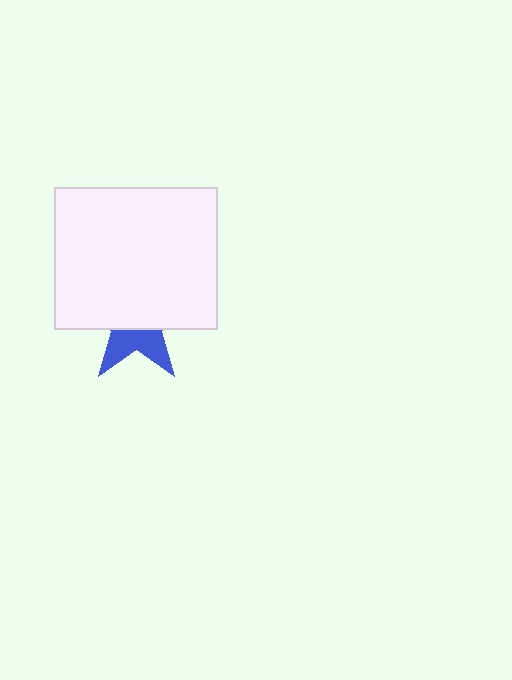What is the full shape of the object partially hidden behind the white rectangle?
The partially hidden object is a blue star.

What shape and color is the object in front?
The object in front is a white rectangle.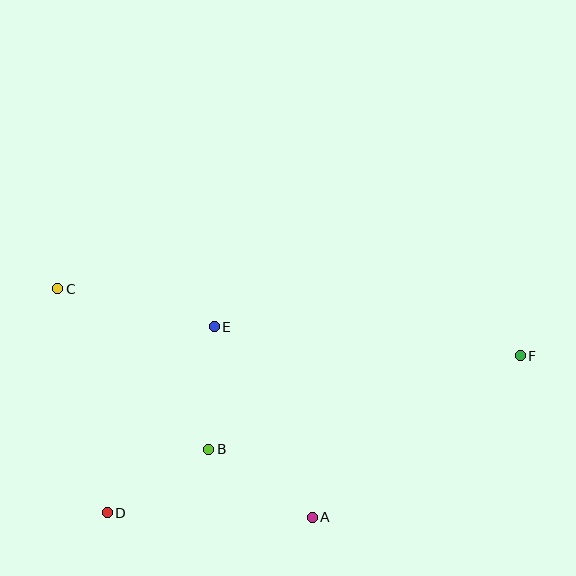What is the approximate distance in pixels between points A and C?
The distance between A and C is approximately 342 pixels.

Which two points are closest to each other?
Points B and D are closest to each other.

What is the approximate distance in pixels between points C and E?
The distance between C and E is approximately 161 pixels.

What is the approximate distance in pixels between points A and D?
The distance between A and D is approximately 205 pixels.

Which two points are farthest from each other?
Points C and F are farthest from each other.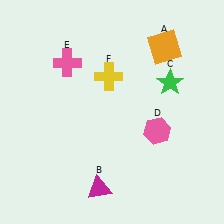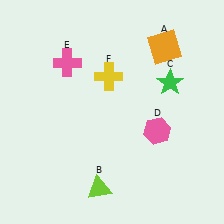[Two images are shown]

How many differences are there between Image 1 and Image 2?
There is 1 difference between the two images.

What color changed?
The triangle (B) changed from magenta in Image 1 to lime in Image 2.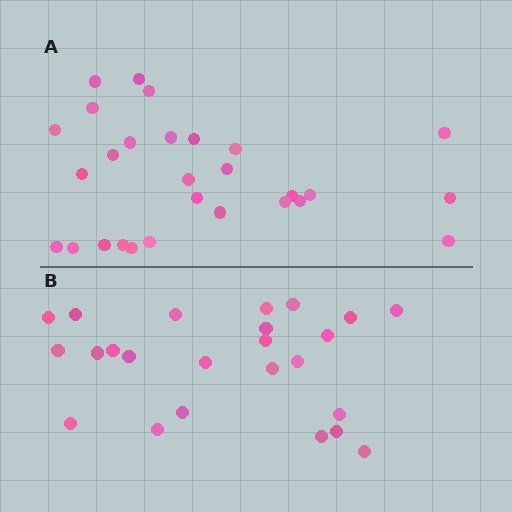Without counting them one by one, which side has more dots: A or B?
Region A (the top region) has more dots.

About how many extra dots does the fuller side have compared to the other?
Region A has about 4 more dots than region B.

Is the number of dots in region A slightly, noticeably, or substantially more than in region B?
Region A has only slightly more — the two regions are fairly close. The ratio is roughly 1.2 to 1.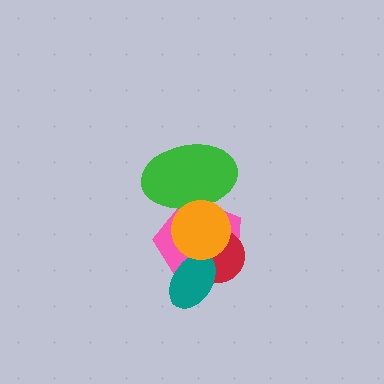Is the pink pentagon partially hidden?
Yes, it is partially covered by another shape.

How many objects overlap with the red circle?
3 objects overlap with the red circle.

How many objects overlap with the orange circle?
4 objects overlap with the orange circle.